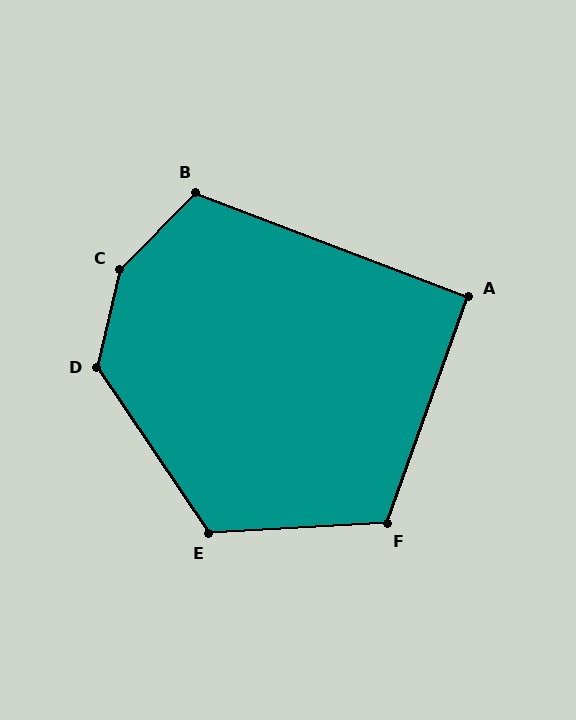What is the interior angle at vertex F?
Approximately 113 degrees (obtuse).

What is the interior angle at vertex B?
Approximately 114 degrees (obtuse).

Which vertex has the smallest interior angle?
A, at approximately 91 degrees.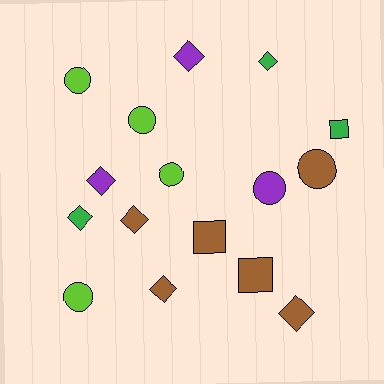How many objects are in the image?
There are 16 objects.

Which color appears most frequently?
Brown, with 6 objects.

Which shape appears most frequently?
Diamond, with 7 objects.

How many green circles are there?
There are no green circles.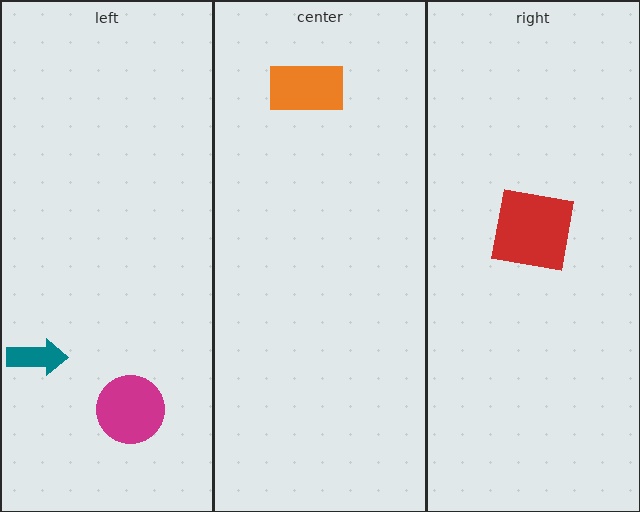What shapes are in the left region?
The magenta circle, the teal arrow.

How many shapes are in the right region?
1.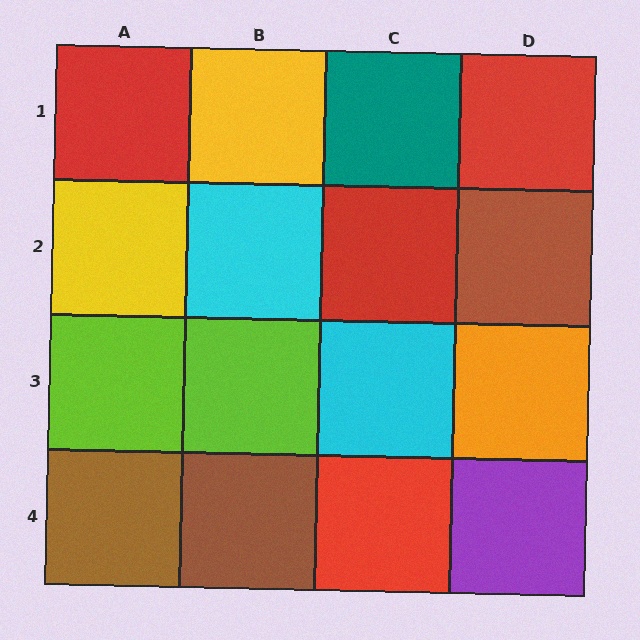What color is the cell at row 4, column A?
Brown.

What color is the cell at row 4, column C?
Red.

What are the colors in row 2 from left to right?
Yellow, cyan, red, brown.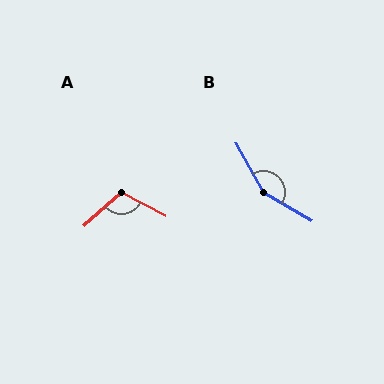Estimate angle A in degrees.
Approximately 110 degrees.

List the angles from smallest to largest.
A (110°), B (150°).